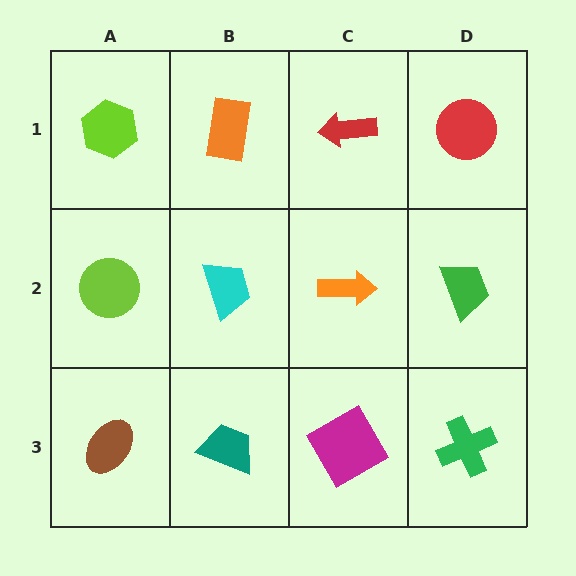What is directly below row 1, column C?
An orange arrow.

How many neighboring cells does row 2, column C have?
4.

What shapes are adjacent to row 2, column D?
A red circle (row 1, column D), a green cross (row 3, column D), an orange arrow (row 2, column C).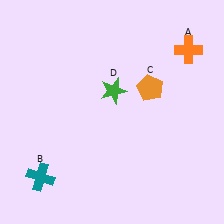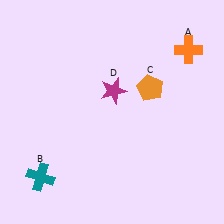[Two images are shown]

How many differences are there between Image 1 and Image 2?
There is 1 difference between the two images.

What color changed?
The star (D) changed from green in Image 1 to magenta in Image 2.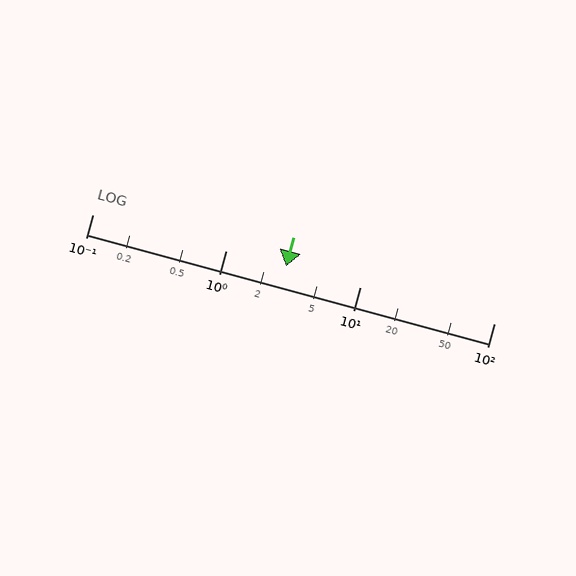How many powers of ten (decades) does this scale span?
The scale spans 3 decades, from 0.1 to 100.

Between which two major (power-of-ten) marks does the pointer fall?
The pointer is between 1 and 10.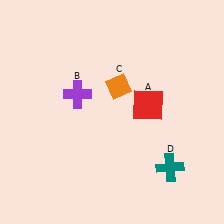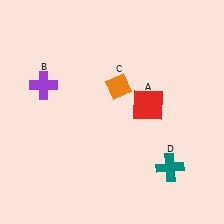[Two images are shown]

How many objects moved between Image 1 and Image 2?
1 object moved between the two images.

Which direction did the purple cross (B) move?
The purple cross (B) moved left.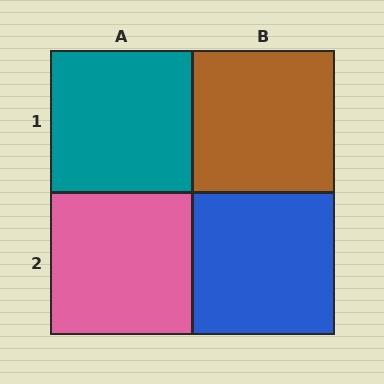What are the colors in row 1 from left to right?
Teal, brown.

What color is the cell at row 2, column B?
Blue.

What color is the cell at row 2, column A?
Pink.